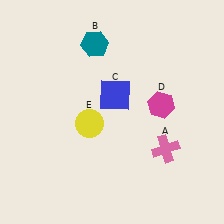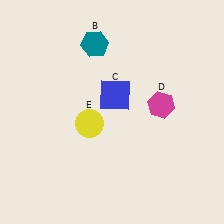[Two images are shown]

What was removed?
The pink cross (A) was removed in Image 2.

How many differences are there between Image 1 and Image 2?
There is 1 difference between the two images.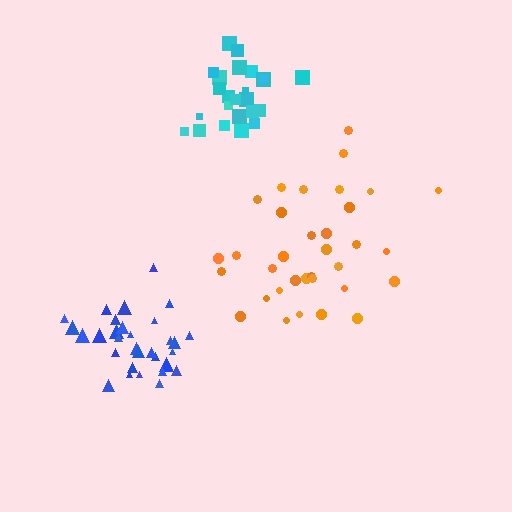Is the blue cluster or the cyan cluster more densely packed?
Blue.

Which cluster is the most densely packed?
Blue.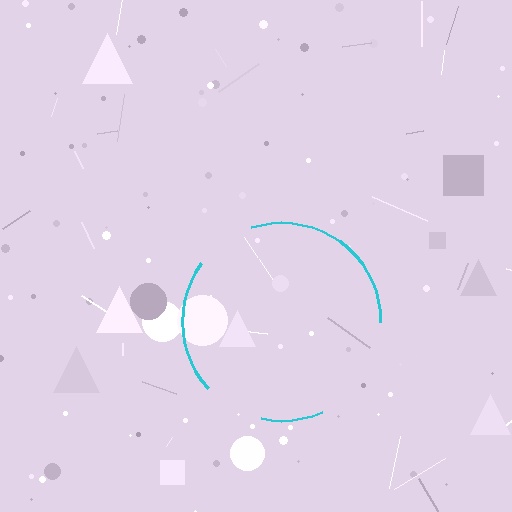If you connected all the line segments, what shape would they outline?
They would outline a circle.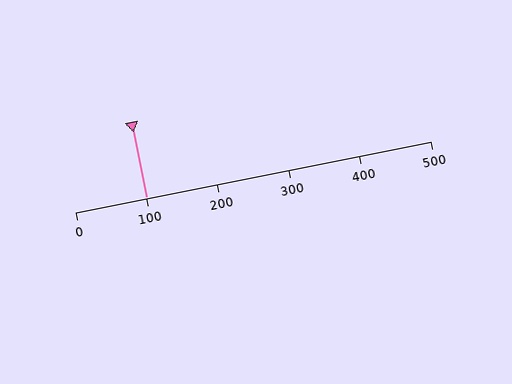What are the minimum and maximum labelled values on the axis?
The axis runs from 0 to 500.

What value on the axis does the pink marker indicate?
The marker indicates approximately 100.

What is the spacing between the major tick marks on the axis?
The major ticks are spaced 100 apart.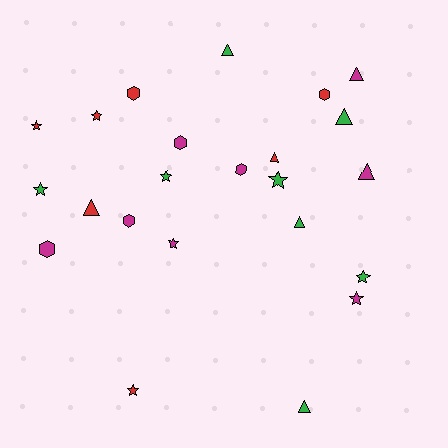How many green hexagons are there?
There are no green hexagons.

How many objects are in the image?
There are 23 objects.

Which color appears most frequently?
Magenta, with 8 objects.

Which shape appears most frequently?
Star, with 9 objects.